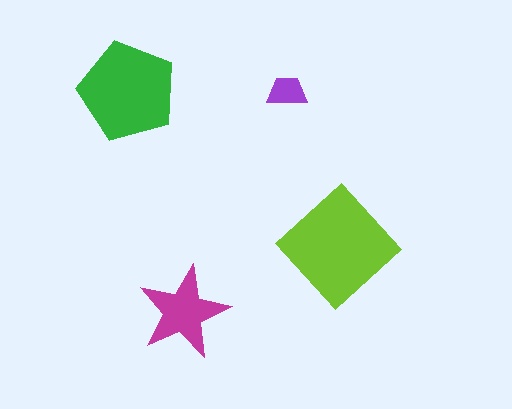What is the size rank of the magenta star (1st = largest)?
3rd.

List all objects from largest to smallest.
The lime diamond, the green pentagon, the magenta star, the purple trapezoid.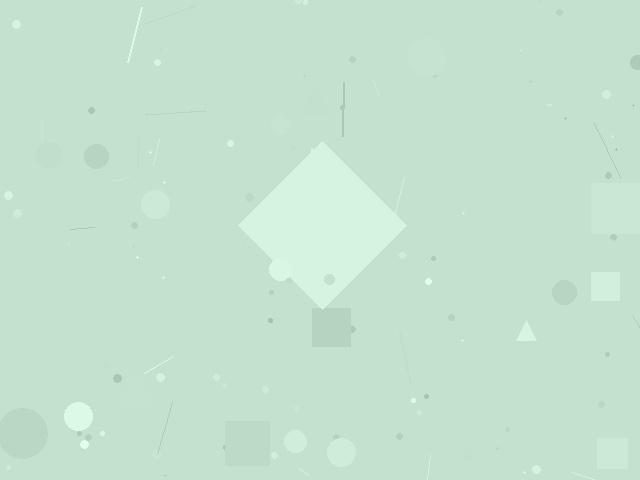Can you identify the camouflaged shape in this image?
The camouflaged shape is a diamond.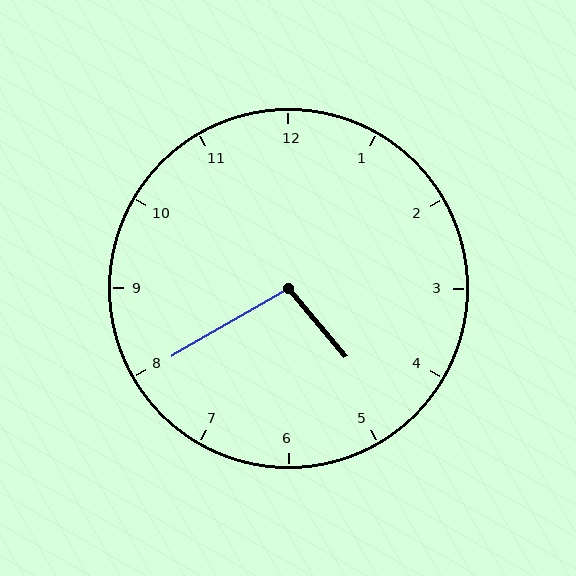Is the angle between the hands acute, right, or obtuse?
It is obtuse.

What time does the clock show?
4:40.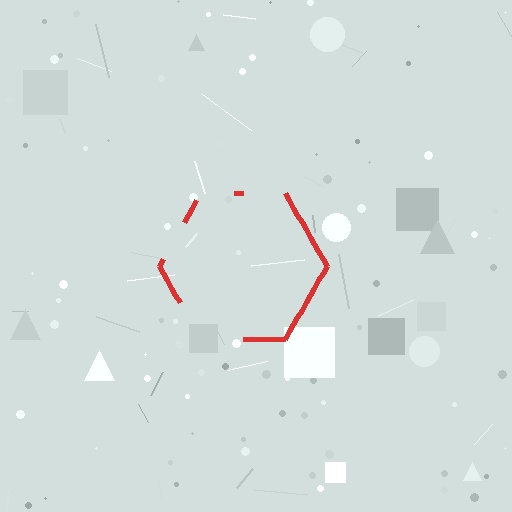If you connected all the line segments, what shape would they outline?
They would outline a hexagon.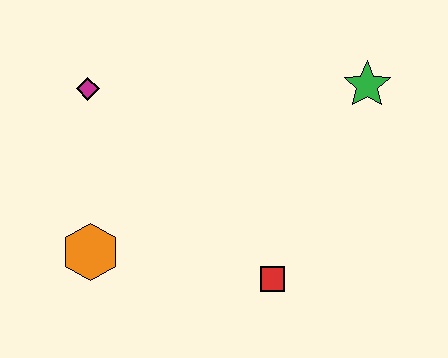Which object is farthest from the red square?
The magenta diamond is farthest from the red square.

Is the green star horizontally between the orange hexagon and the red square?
No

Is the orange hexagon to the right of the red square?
No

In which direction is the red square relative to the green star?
The red square is below the green star.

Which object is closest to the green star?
The red square is closest to the green star.